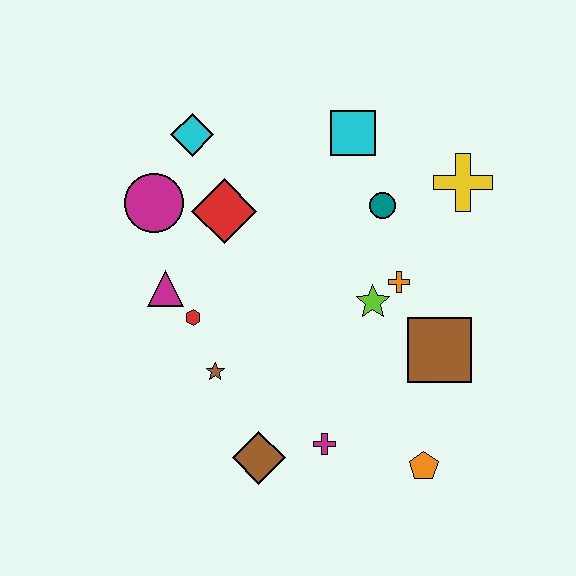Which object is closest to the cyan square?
The teal circle is closest to the cyan square.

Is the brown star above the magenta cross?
Yes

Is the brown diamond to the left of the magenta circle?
No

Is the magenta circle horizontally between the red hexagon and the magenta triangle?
No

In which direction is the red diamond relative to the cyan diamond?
The red diamond is below the cyan diamond.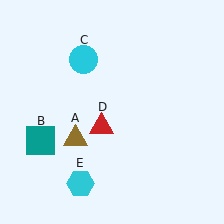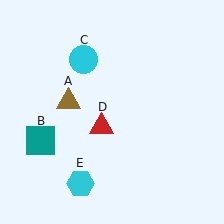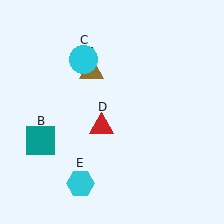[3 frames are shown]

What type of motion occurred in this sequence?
The brown triangle (object A) rotated clockwise around the center of the scene.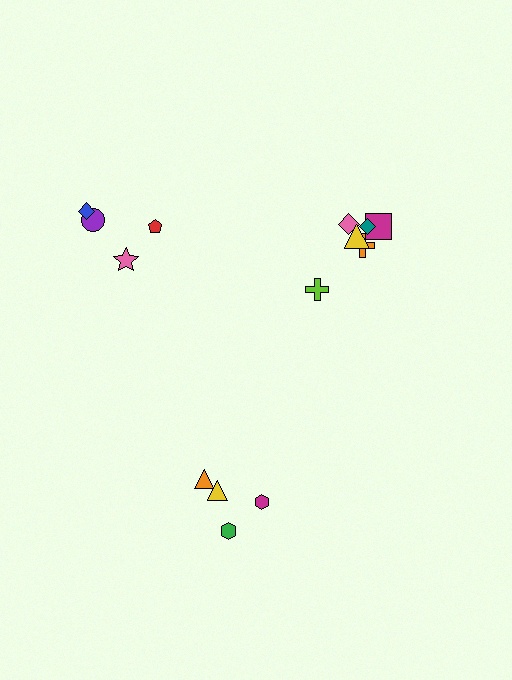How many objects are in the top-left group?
There are 4 objects.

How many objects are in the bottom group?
There are 4 objects.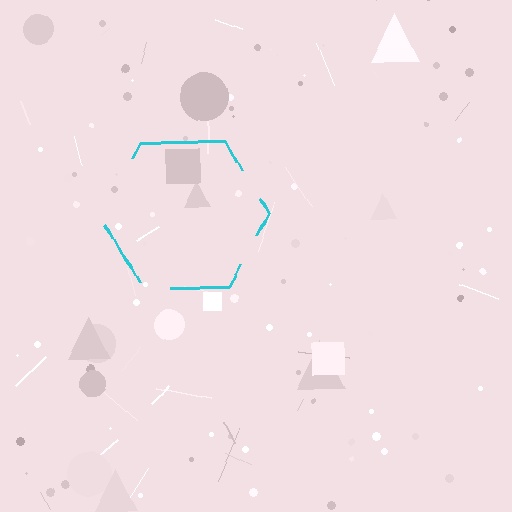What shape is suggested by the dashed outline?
The dashed outline suggests a hexagon.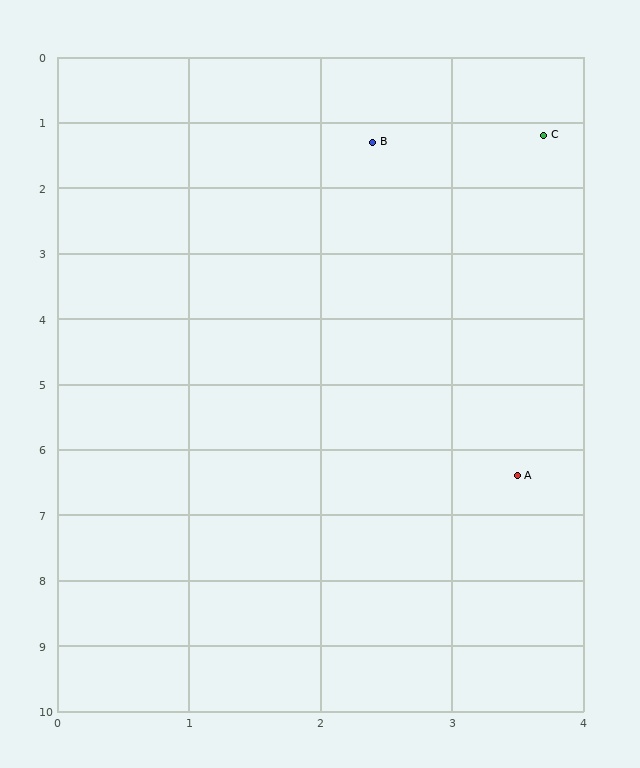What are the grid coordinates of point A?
Point A is at approximately (3.5, 6.4).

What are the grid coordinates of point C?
Point C is at approximately (3.7, 1.2).